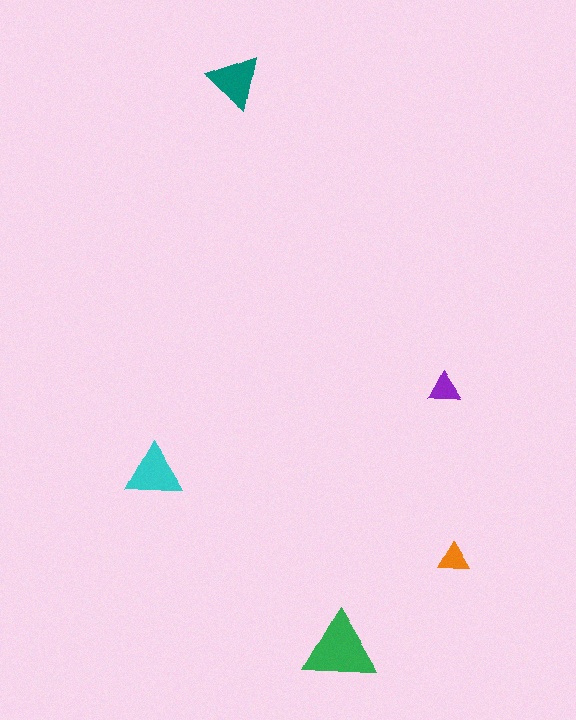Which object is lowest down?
The green triangle is bottommost.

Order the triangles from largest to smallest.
the green one, the cyan one, the teal one, the purple one, the orange one.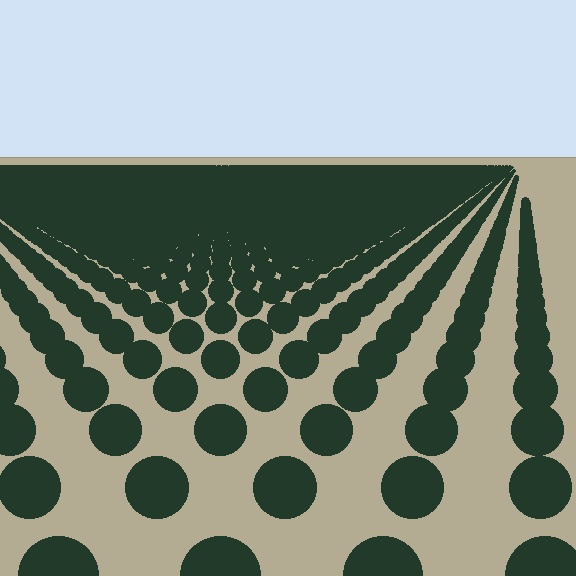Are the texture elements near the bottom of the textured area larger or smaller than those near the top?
Larger. Near the bottom, elements are closer to the viewer and appear at a bigger on-screen size.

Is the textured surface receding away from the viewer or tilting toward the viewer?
The surface is receding away from the viewer. Texture elements get smaller and denser toward the top.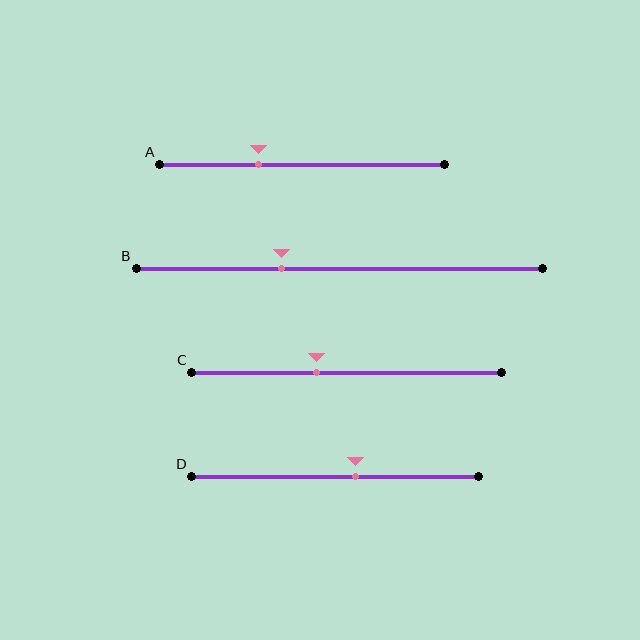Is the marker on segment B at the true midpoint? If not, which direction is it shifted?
No, the marker on segment B is shifted to the left by about 14% of the segment length.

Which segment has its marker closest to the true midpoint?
Segment D has its marker closest to the true midpoint.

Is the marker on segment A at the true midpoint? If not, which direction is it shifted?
No, the marker on segment A is shifted to the left by about 15% of the segment length.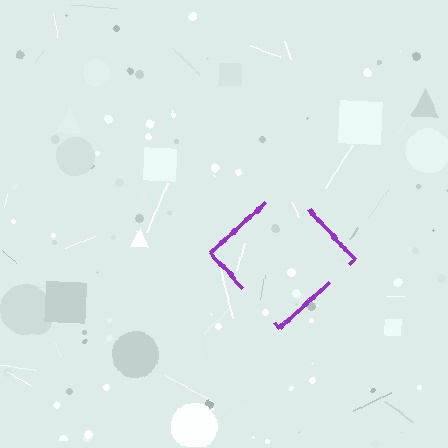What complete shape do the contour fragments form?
The contour fragments form a diamond.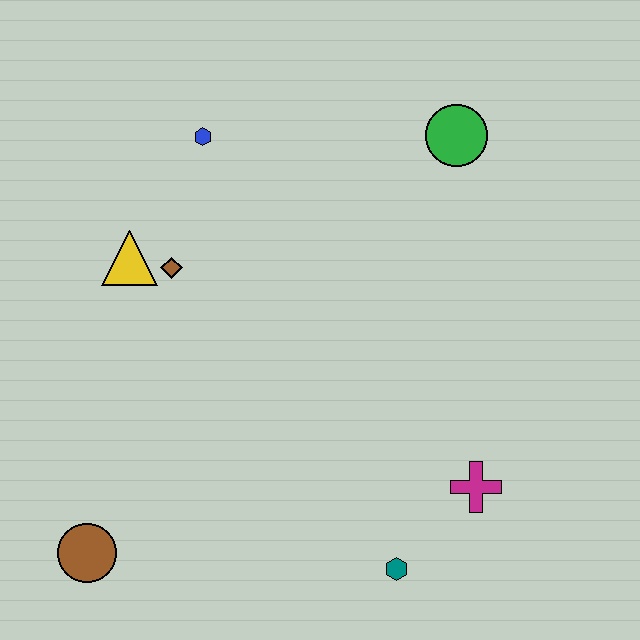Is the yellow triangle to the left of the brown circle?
No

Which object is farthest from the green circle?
The brown circle is farthest from the green circle.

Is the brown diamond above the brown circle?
Yes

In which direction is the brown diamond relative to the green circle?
The brown diamond is to the left of the green circle.